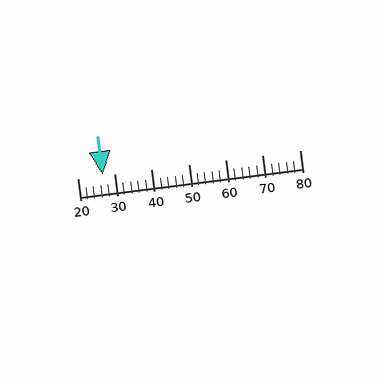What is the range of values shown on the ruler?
The ruler shows values from 20 to 80.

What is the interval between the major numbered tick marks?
The major tick marks are spaced 10 units apart.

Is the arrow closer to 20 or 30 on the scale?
The arrow is closer to 30.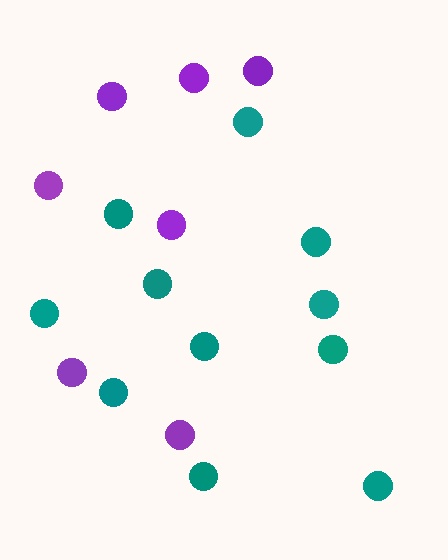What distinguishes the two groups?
There are 2 groups: one group of teal circles (11) and one group of purple circles (7).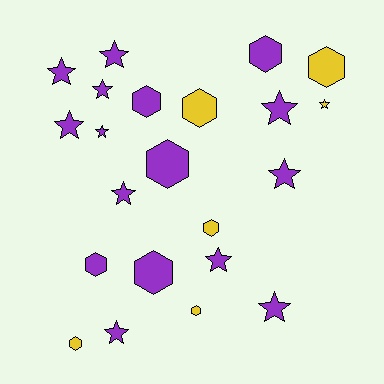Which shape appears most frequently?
Star, with 12 objects.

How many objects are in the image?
There are 22 objects.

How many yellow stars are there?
There is 1 yellow star.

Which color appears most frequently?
Purple, with 16 objects.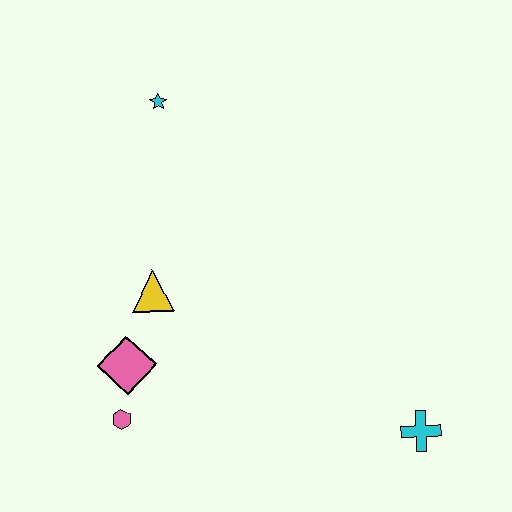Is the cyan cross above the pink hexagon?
No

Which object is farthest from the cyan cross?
The cyan star is farthest from the cyan cross.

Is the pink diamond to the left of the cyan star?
Yes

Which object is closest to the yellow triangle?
The pink diamond is closest to the yellow triangle.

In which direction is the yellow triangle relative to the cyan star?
The yellow triangle is below the cyan star.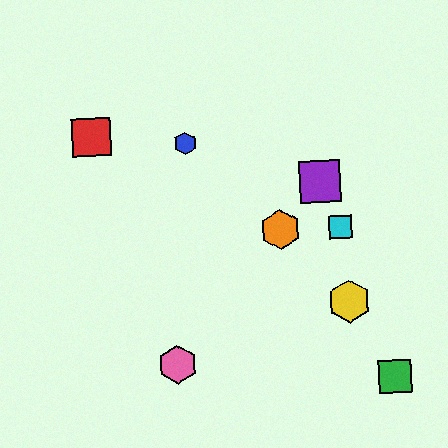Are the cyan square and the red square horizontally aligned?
No, the cyan square is at y≈227 and the red square is at y≈137.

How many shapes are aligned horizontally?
2 shapes (the orange hexagon, the cyan square) are aligned horizontally.